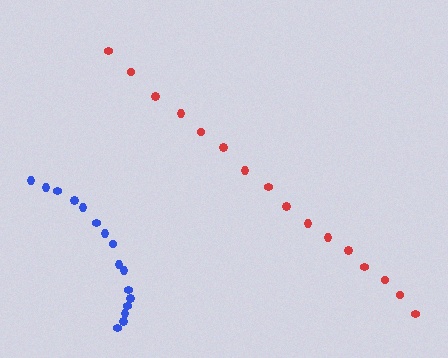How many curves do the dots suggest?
There are 2 distinct paths.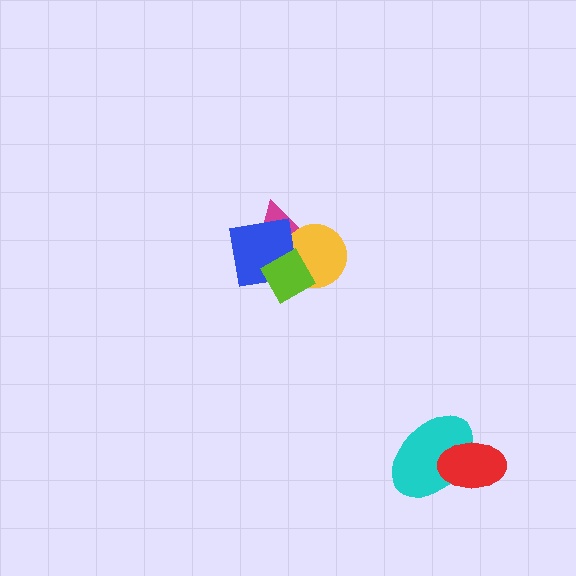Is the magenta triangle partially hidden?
Yes, it is partially covered by another shape.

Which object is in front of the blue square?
The lime diamond is in front of the blue square.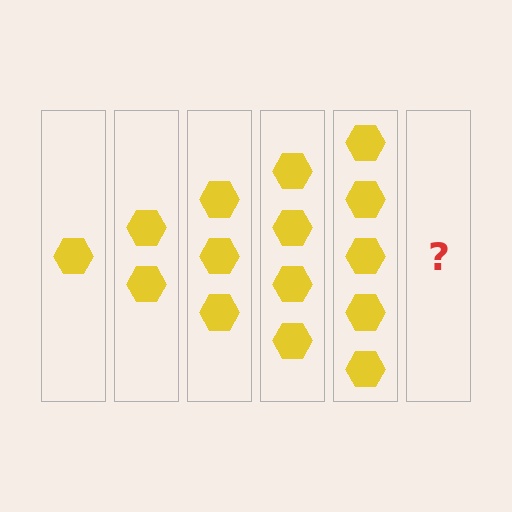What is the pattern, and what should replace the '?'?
The pattern is that each step adds one more hexagon. The '?' should be 6 hexagons.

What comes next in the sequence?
The next element should be 6 hexagons.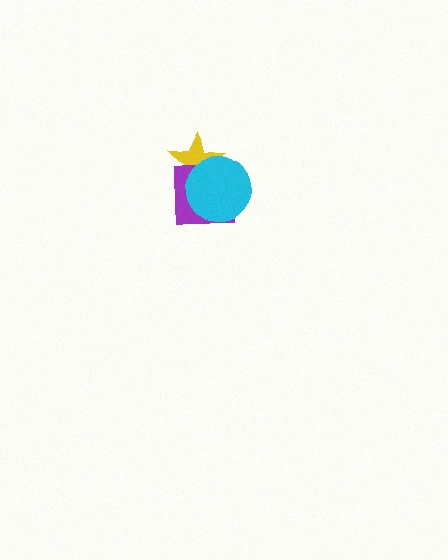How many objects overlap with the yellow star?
2 objects overlap with the yellow star.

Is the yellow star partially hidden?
Yes, it is partially covered by another shape.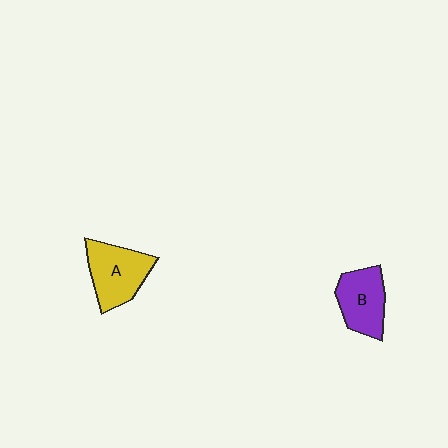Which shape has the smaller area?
Shape B (purple).